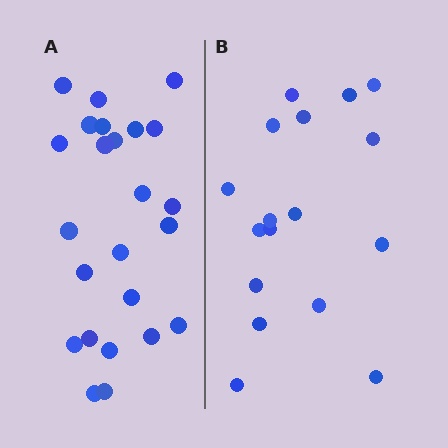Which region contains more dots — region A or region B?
Region A (the left region) has more dots.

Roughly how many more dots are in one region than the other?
Region A has roughly 8 or so more dots than region B.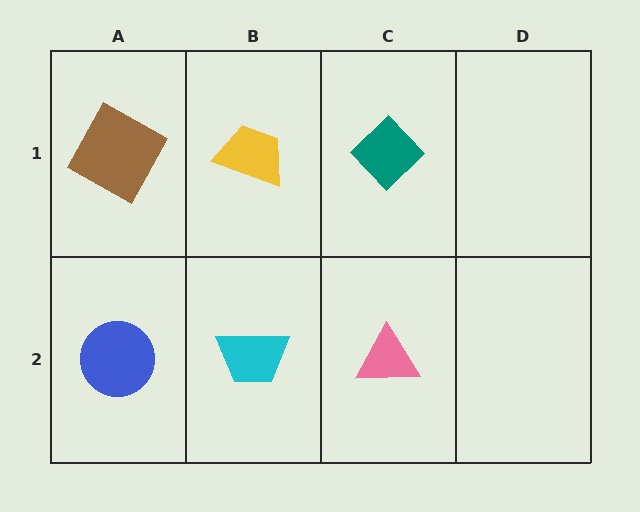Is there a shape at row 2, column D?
No, that cell is empty.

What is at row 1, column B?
A yellow trapezoid.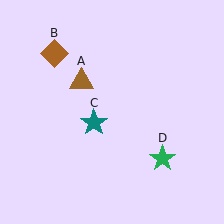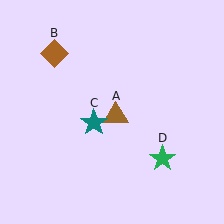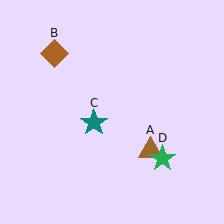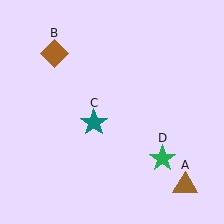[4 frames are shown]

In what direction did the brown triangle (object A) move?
The brown triangle (object A) moved down and to the right.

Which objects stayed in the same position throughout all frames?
Brown diamond (object B) and teal star (object C) and green star (object D) remained stationary.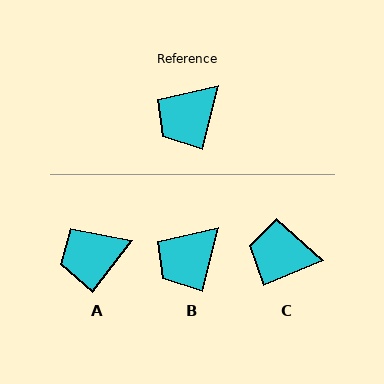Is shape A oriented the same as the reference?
No, it is off by about 23 degrees.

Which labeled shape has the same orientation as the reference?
B.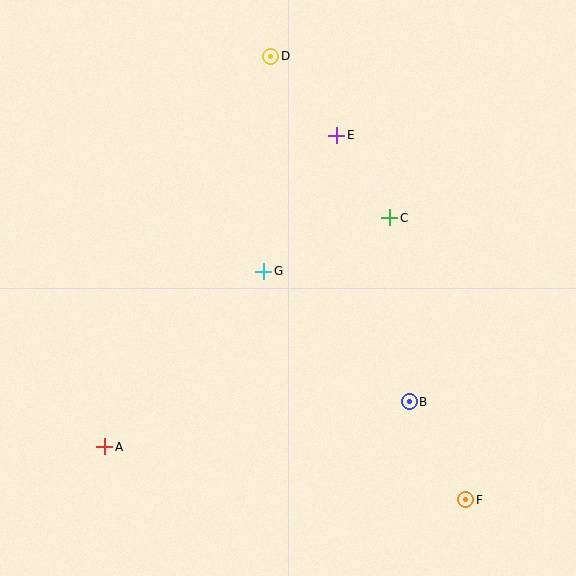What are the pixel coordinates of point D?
Point D is at (271, 56).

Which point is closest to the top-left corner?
Point D is closest to the top-left corner.